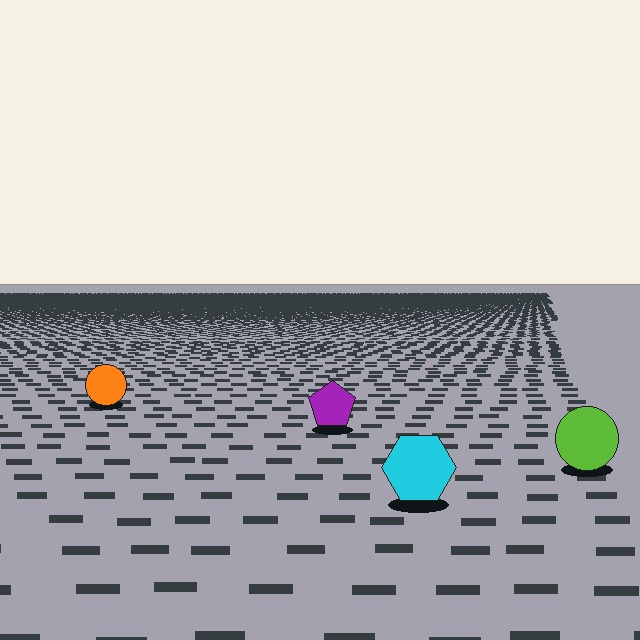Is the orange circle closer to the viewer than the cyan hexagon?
No. The cyan hexagon is closer — you can tell from the texture gradient: the ground texture is coarser near it.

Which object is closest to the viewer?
The cyan hexagon is closest. The texture marks near it are larger and more spread out.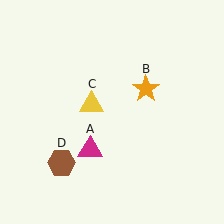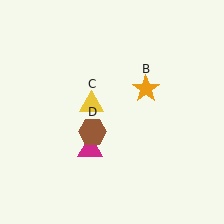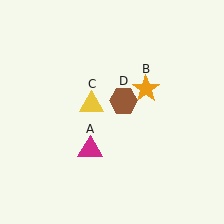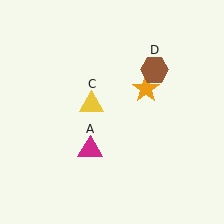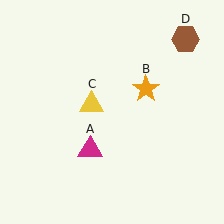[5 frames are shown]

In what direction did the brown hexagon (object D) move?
The brown hexagon (object D) moved up and to the right.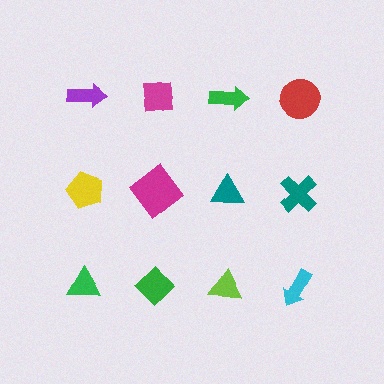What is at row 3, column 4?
A cyan arrow.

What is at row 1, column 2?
A magenta square.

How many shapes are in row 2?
4 shapes.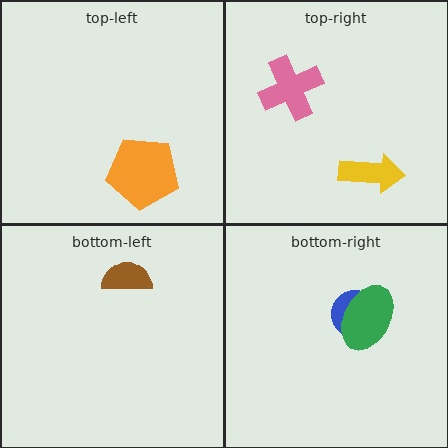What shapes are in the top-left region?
The orange pentagon.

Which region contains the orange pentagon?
The top-left region.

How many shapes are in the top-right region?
2.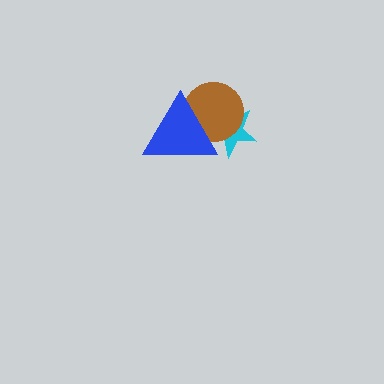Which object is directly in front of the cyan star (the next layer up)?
The brown circle is directly in front of the cyan star.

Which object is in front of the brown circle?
The blue triangle is in front of the brown circle.